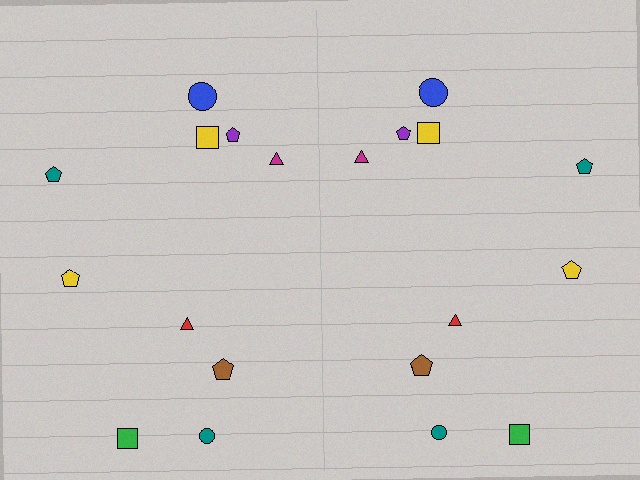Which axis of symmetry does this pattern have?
The pattern has a vertical axis of symmetry running through the center of the image.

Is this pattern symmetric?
Yes, this pattern has bilateral (reflection) symmetry.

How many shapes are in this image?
There are 20 shapes in this image.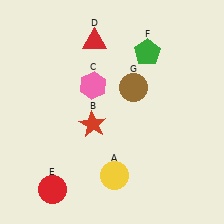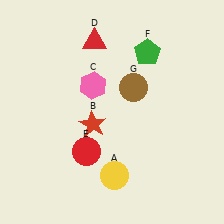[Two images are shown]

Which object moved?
The red circle (E) moved up.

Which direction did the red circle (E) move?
The red circle (E) moved up.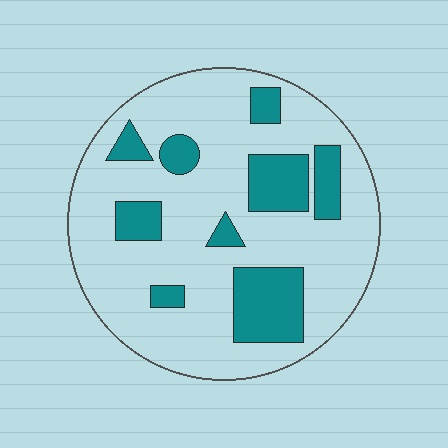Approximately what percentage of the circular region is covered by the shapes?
Approximately 25%.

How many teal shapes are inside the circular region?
9.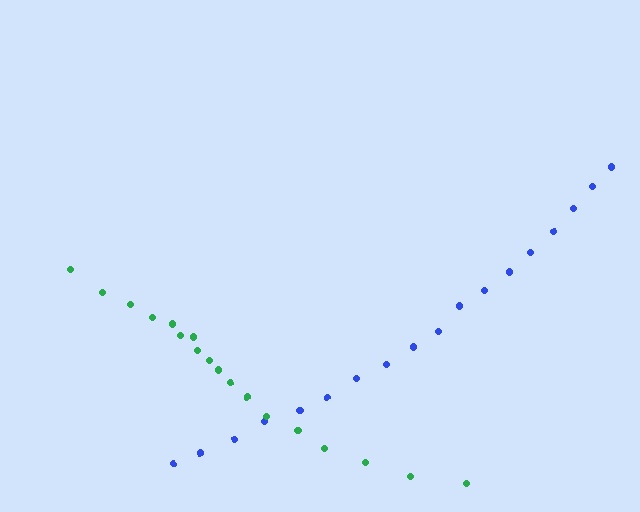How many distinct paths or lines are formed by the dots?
There are 2 distinct paths.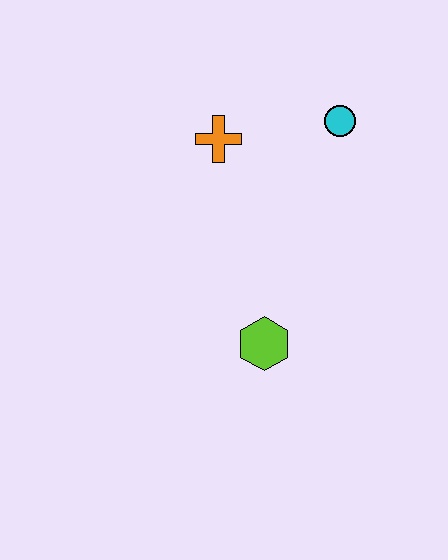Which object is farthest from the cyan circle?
The lime hexagon is farthest from the cyan circle.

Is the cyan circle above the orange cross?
Yes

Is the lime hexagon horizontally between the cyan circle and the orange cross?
Yes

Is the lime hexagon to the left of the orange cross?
No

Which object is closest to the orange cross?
The cyan circle is closest to the orange cross.